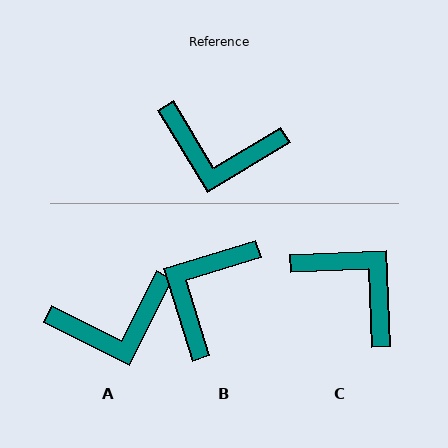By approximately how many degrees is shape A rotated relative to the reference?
Approximately 32 degrees counter-clockwise.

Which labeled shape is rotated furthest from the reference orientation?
C, about 151 degrees away.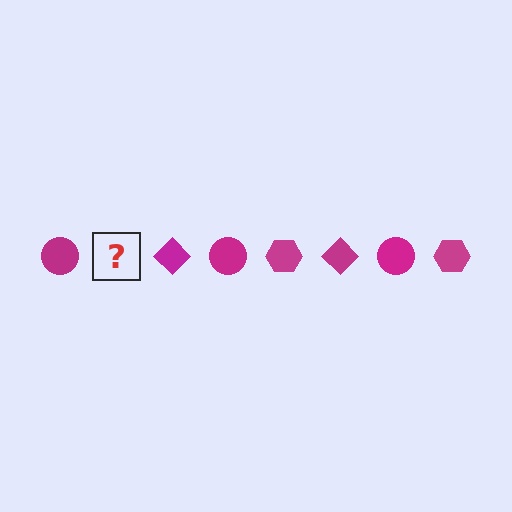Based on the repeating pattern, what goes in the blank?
The blank should be a magenta hexagon.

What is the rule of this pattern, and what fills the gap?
The rule is that the pattern cycles through circle, hexagon, diamond shapes in magenta. The gap should be filled with a magenta hexagon.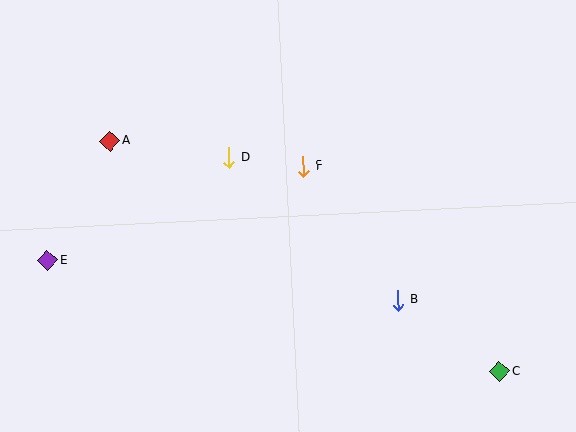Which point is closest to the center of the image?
Point F at (304, 166) is closest to the center.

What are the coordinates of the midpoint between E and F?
The midpoint between E and F is at (176, 213).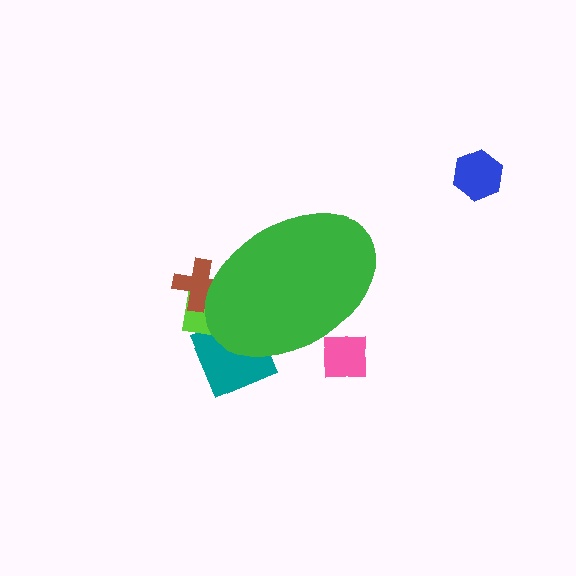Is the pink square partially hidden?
Yes, the pink square is partially hidden behind the green ellipse.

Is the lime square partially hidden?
Yes, the lime square is partially hidden behind the green ellipse.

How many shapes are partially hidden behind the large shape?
4 shapes are partially hidden.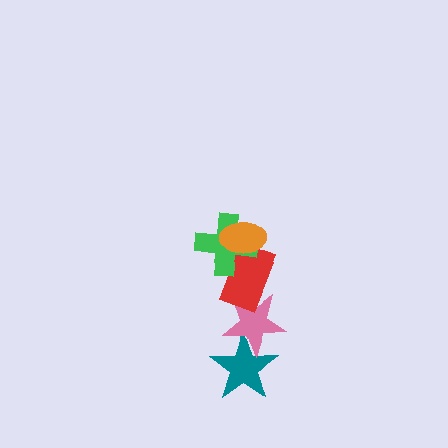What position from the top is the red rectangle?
The red rectangle is 3rd from the top.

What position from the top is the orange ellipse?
The orange ellipse is 1st from the top.